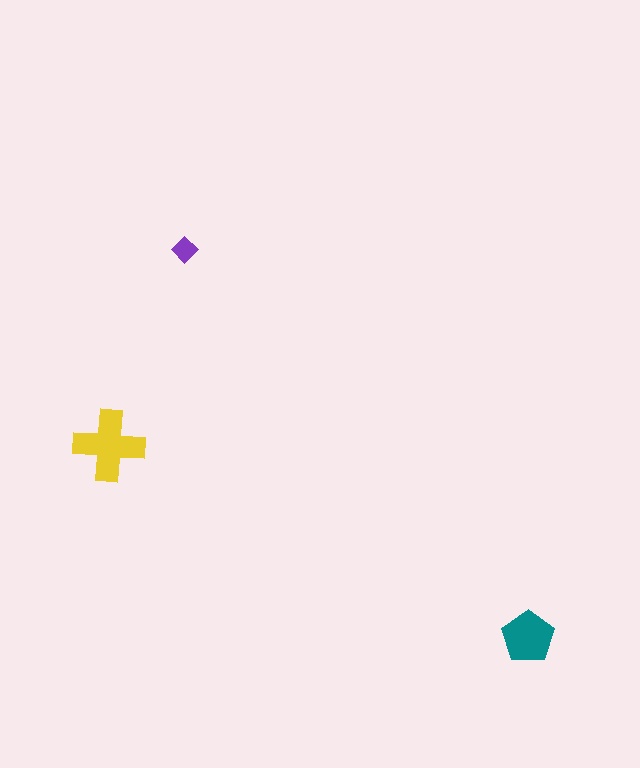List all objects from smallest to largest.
The purple diamond, the teal pentagon, the yellow cross.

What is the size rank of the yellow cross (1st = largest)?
1st.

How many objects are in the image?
There are 3 objects in the image.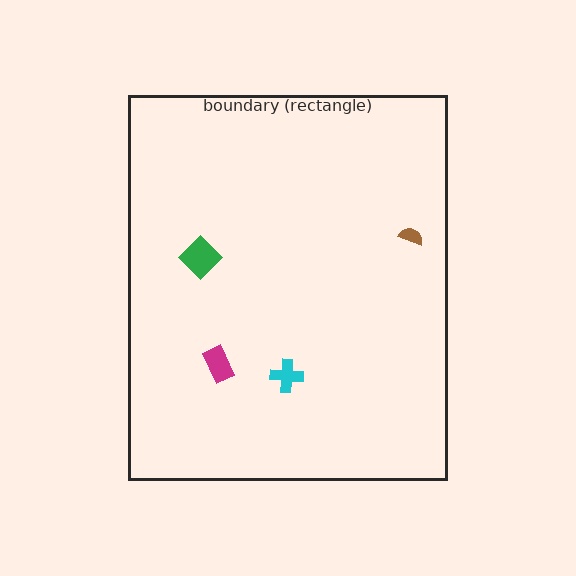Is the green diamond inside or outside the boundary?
Inside.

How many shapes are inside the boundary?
4 inside, 0 outside.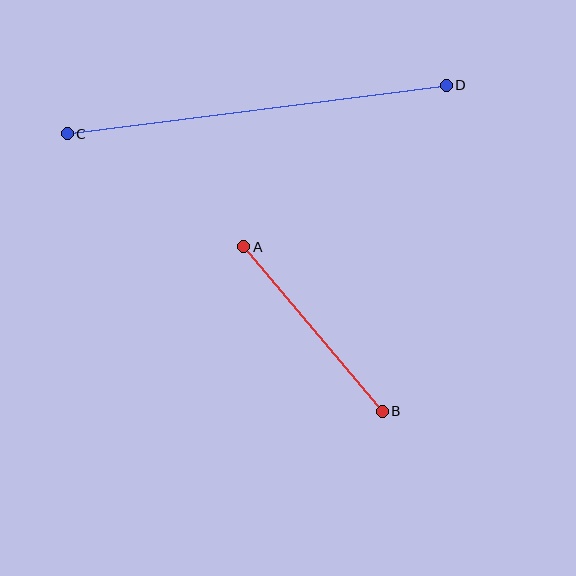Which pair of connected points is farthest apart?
Points C and D are farthest apart.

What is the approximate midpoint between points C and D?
The midpoint is at approximately (257, 109) pixels.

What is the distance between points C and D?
The distance is approximately 383 pixels.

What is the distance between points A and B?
The distance is approximately 215 pixels.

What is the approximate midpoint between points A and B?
The midpoint is at approximately (313, 329) pixels.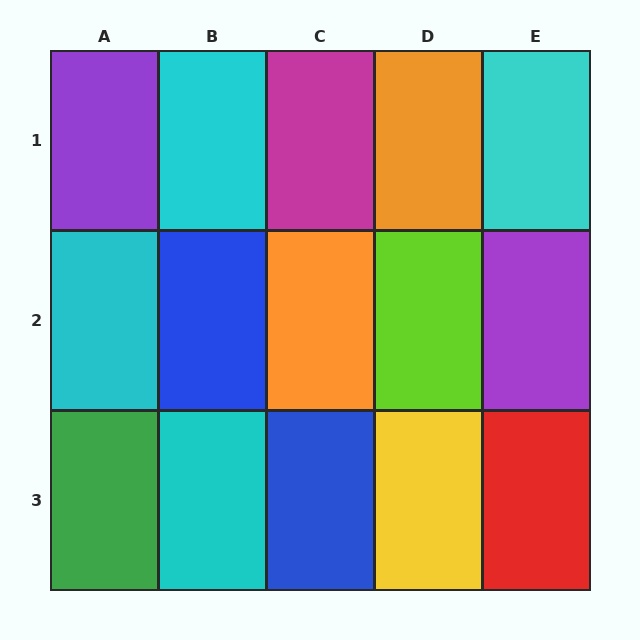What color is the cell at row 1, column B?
Cyan.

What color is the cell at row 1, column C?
Magenta.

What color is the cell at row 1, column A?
Purple.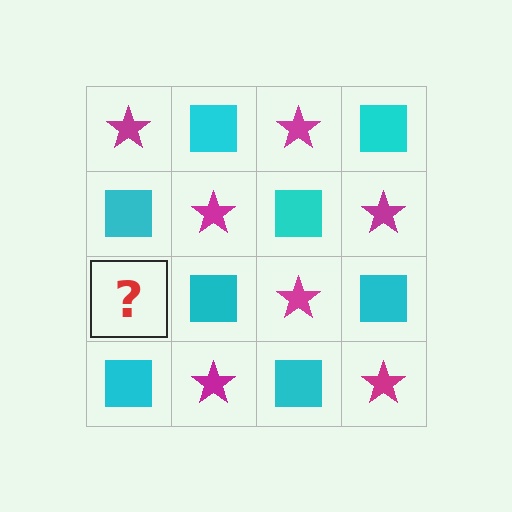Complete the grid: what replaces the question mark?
The question mark should be replaced with a magenta star.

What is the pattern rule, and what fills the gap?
The rule is that it alternates magenta star and cyan square in a checkerboard pattern. The gap should be filled with a magenta star.